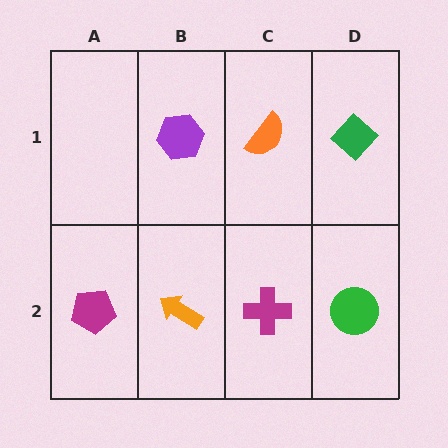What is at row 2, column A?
A magenta pentagon.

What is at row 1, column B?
A purple hexagon.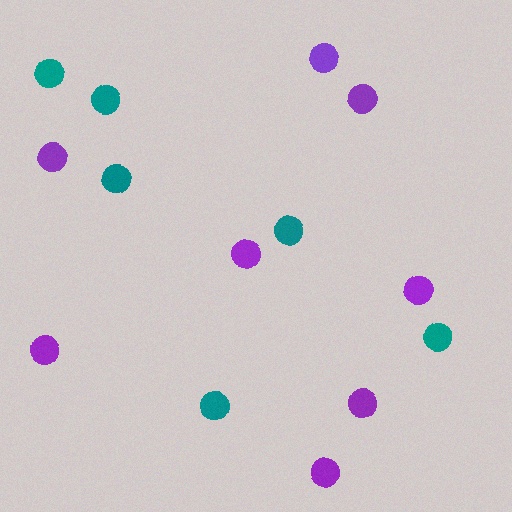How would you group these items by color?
There are 2 groups: one group of teal circles (6) and one group of purple circles (8).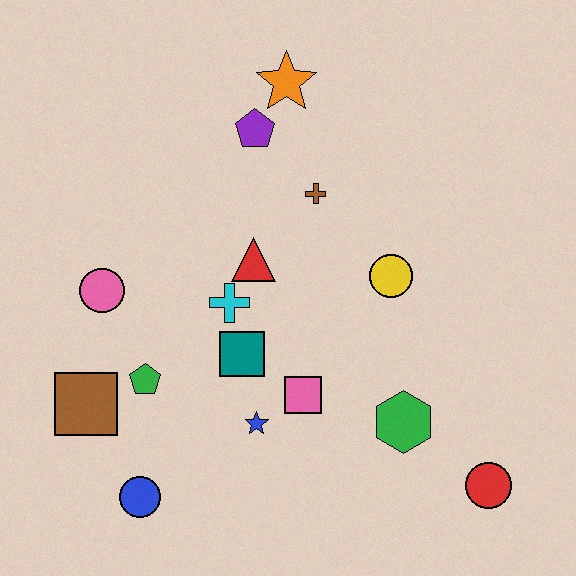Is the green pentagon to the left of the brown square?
No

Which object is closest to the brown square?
The green pentagon is closest to the brown square.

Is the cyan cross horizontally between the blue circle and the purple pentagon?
Yes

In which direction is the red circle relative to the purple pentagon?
The red circle is below the purple pentagon.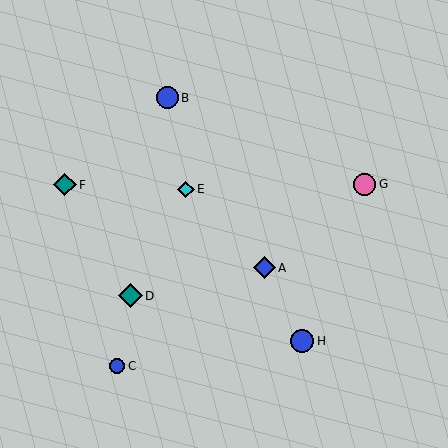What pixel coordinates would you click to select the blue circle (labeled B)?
Click at (167, 98) to select the blue circle B.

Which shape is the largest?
The teal diamond (labeled D) is the largest.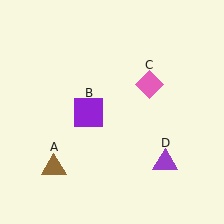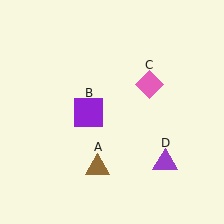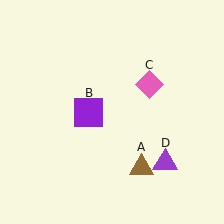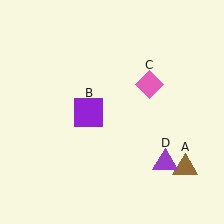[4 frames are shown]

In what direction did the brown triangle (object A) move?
The brown triangle (object A) moved right.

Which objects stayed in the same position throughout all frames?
Purple square (object B) and pink diamond (object C) and purple triangle (object D) remained stationary.